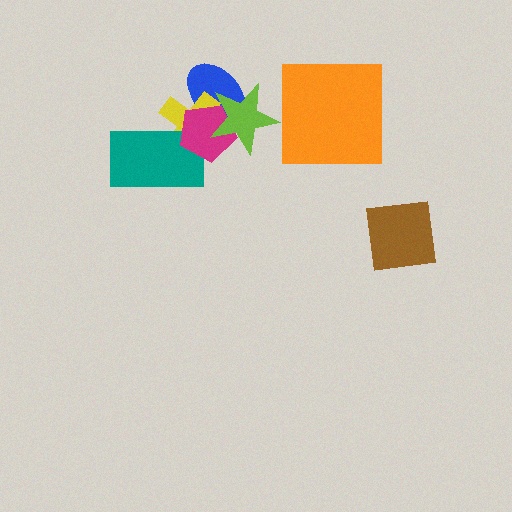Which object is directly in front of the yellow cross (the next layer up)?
The teal rectangle is directly in front of the yellow cross.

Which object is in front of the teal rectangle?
The magenta pentagon is in front of the teal rectangle.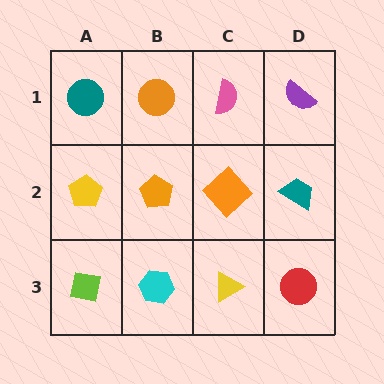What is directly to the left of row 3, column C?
A cyan hexagon.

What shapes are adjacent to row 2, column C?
A pink semicircle (row 1, column C), a yellow triangle (row 3, column C), an orange pentagon (row 2, column B), a teal trapezoid (row 2, column D).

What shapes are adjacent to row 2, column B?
An orange circle (row 1, column B), a cyan hexagon (row 3, column B), a yellow pentagon (row 2, column A), an orange diamond (row 2, column C).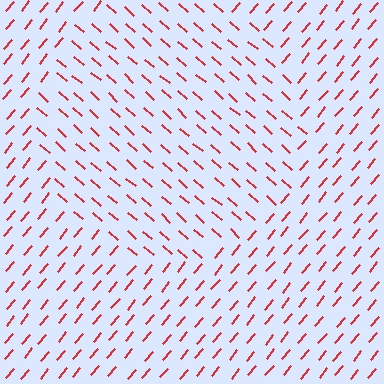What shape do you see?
I see a circle.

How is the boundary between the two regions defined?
The boundary is defined purely by a change in line orientation (approximately 89 degrees difference). All lines are the same color and thickness.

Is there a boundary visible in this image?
Yes, there is a texture boundary formed by a change in line orientation.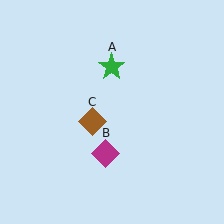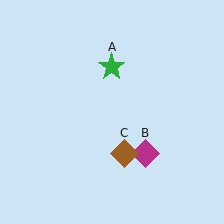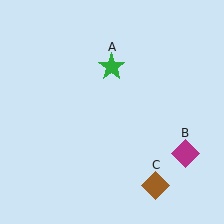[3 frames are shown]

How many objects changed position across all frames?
2 objects changed position: magenta diamond (object B), brown diamond (object C).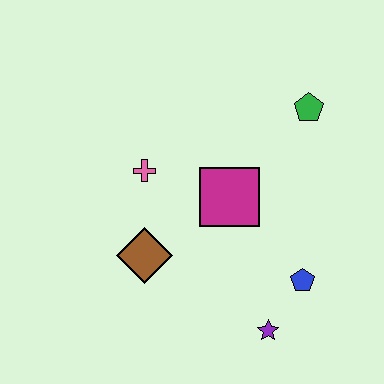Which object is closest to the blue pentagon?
The purple star is closest to the blue pentagon.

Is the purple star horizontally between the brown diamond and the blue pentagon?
Yes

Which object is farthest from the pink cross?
The purple star is farthest from the pink cross.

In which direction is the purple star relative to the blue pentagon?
The purple star is below the blue pentagon.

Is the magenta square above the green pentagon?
No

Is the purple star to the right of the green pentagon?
No